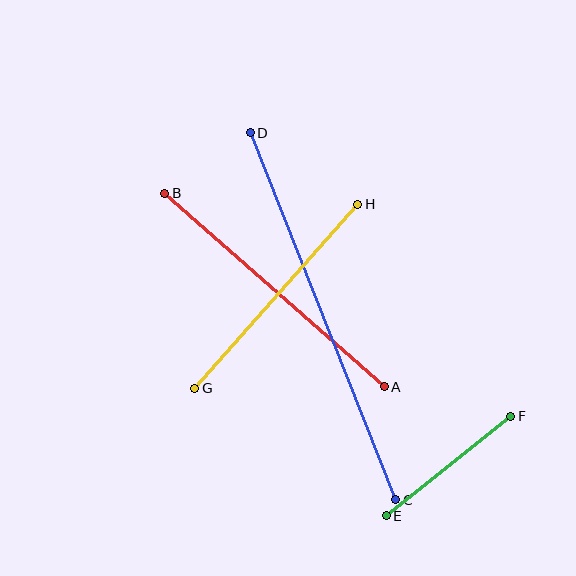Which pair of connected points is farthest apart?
Points C and D are farthest apart.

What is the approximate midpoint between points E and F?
The midpoint is at approximately (448, 466) pixels.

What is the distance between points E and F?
The distance is approximately 159 pixels.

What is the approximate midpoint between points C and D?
The midpoint is at approximately (323, 316) pixels.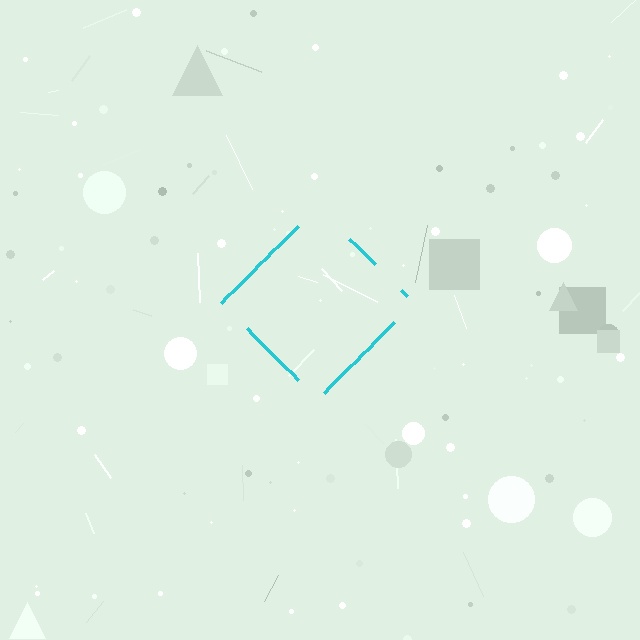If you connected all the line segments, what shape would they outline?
They would outline a diamond.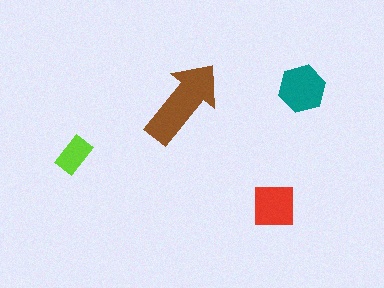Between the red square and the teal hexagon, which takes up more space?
The teal hexagon.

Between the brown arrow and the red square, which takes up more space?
The brown arrow.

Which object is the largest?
The brown arrow.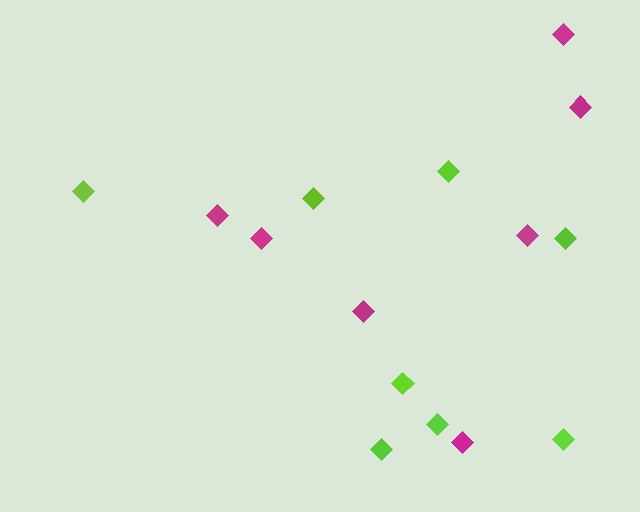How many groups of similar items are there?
There are 2 groups: one group of lime diamonds (8) and one group of magenta diamonds (7).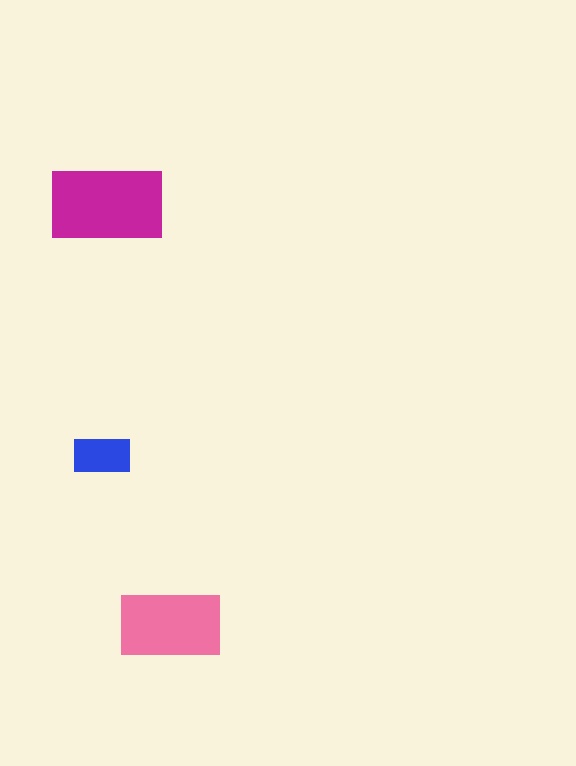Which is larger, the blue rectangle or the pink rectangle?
The pink one.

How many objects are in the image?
There are 3 objects in the image.